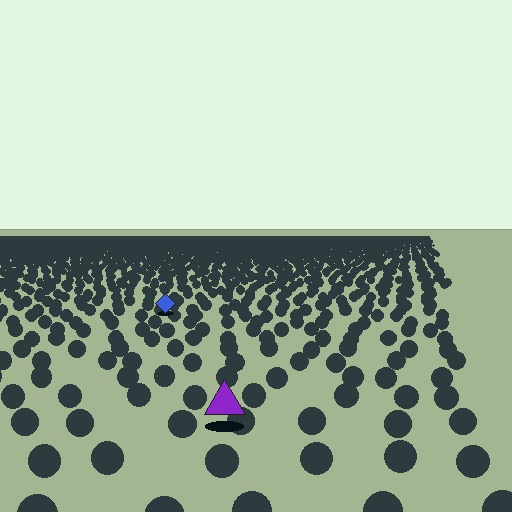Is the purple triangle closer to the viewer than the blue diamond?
Yes. The purple triangle is closer — you can tell from the texture gradient: the ground texture is coarser near it.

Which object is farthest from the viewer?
The blue diamond is farthest from the viewer. It appears smaller and the ground texture around it is denser.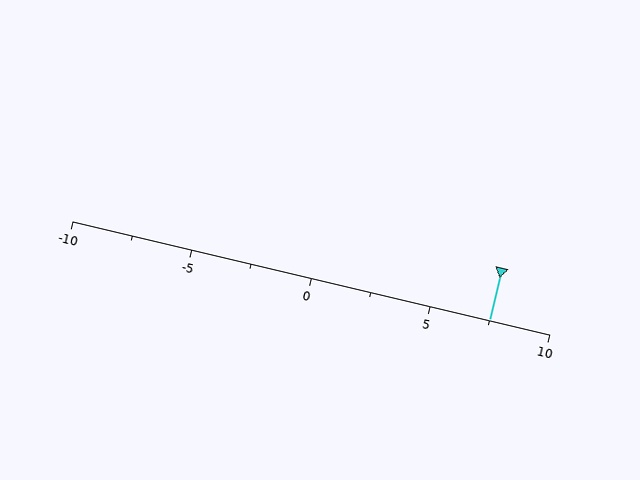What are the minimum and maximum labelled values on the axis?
The axis runs from -10 to 10.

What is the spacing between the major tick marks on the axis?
The major ticks are spaced 5 apart.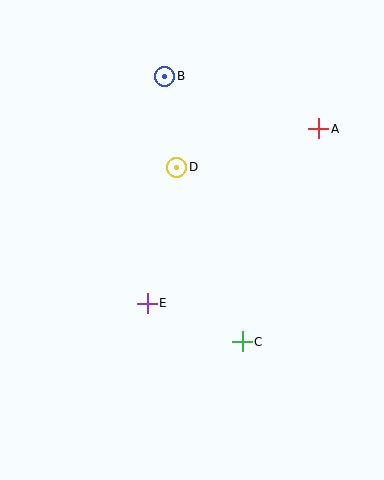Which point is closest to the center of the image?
Point D at (177, 167) is closest to the center.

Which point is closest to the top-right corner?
Point A is closest to the top-right corner.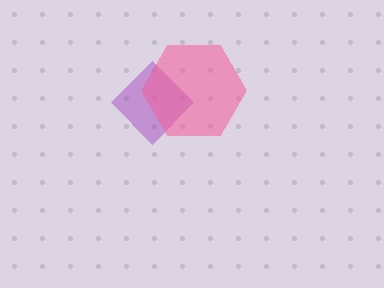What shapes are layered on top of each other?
The layered shapes are: a purple diamond, a pink hexagon.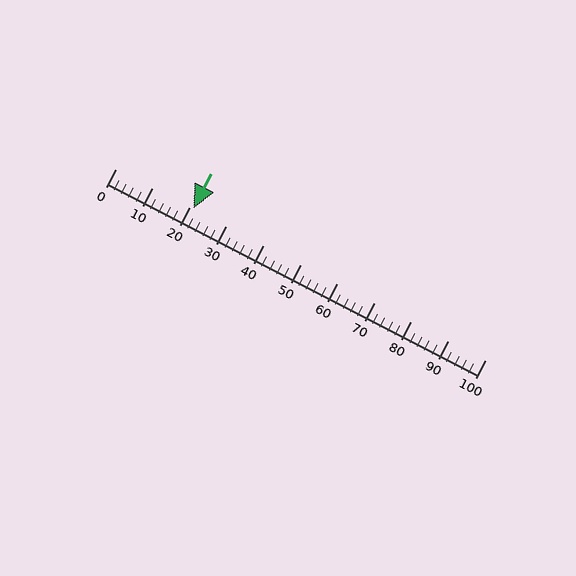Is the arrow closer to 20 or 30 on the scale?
The arrow is closer to 20.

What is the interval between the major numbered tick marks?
The major tick marks are spaced 10 units apart.